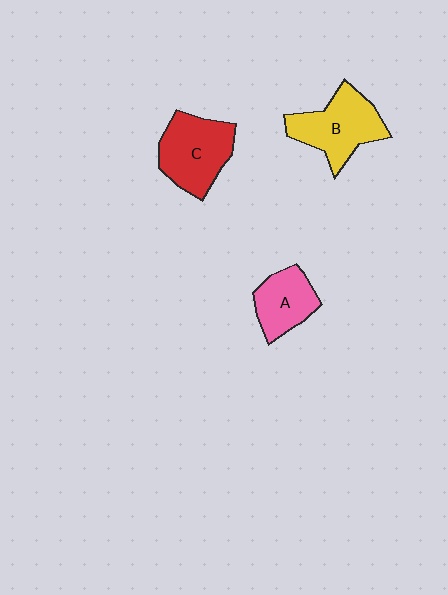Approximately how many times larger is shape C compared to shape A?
Approximately 1.4 times.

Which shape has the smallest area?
Shape A (pink).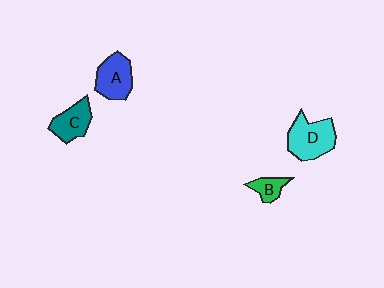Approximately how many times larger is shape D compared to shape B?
Approximately 2.5 times.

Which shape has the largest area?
Shape D (cyan).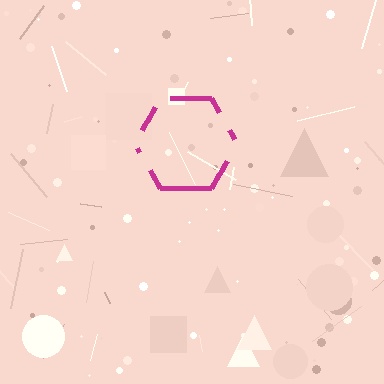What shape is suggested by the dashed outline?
The dashed outline suggests a hexagon.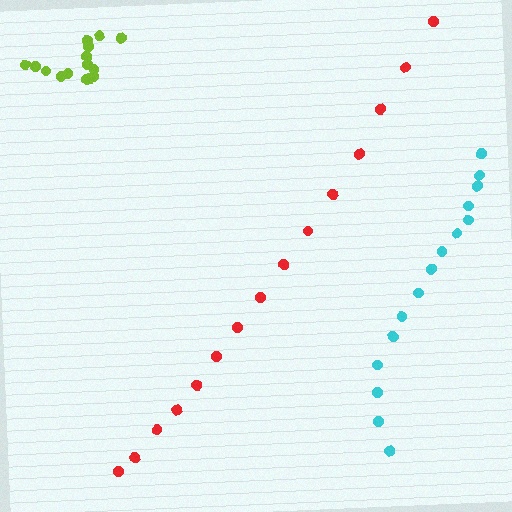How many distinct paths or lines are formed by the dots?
There are 3 distinct paths.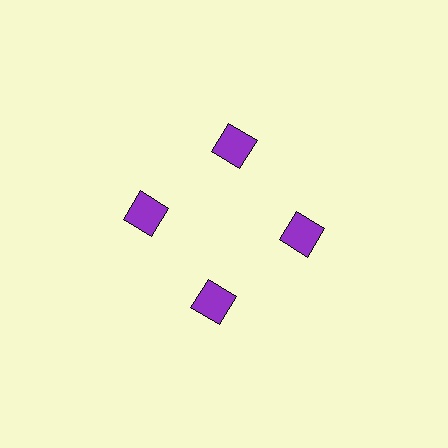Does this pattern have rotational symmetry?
Yes, this pattern has 4-fold rotational symmetry. It looks the same after rotating 90 degrees around the center.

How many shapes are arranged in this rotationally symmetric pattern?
There are 4 shapes, arranged in 4 groups of 1.